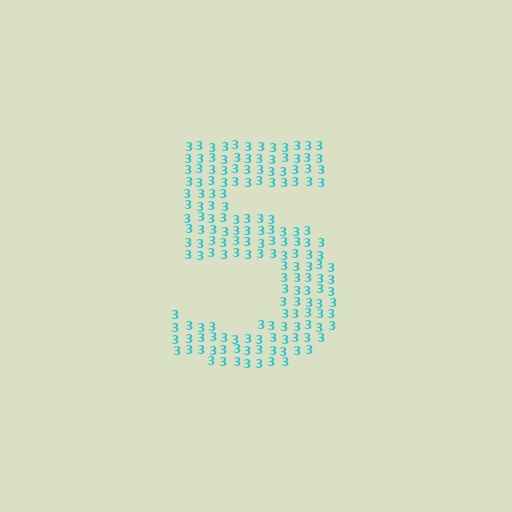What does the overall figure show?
The overall figure shows the digit 5.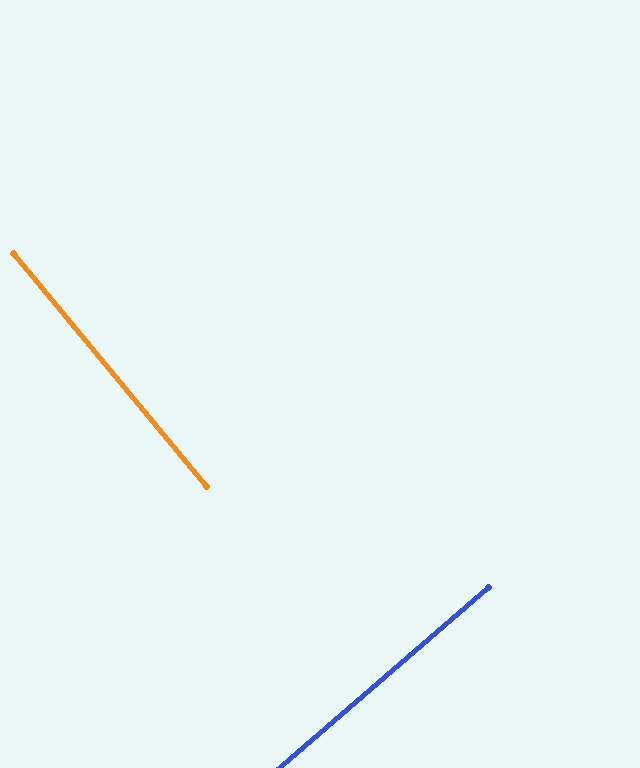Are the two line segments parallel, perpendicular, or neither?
Perpendicular — they meet at approximately 89°.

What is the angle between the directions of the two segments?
Approximately 89 degrees.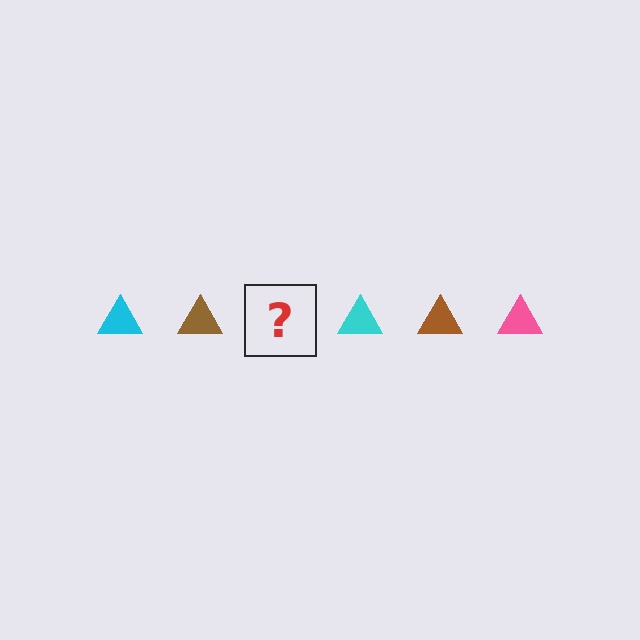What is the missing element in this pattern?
The missing element is a pink triangle.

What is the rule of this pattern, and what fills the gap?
The rule is that the pattern cycles through cyan, brown, pink triangles. The gap should be filled with a pink triangle.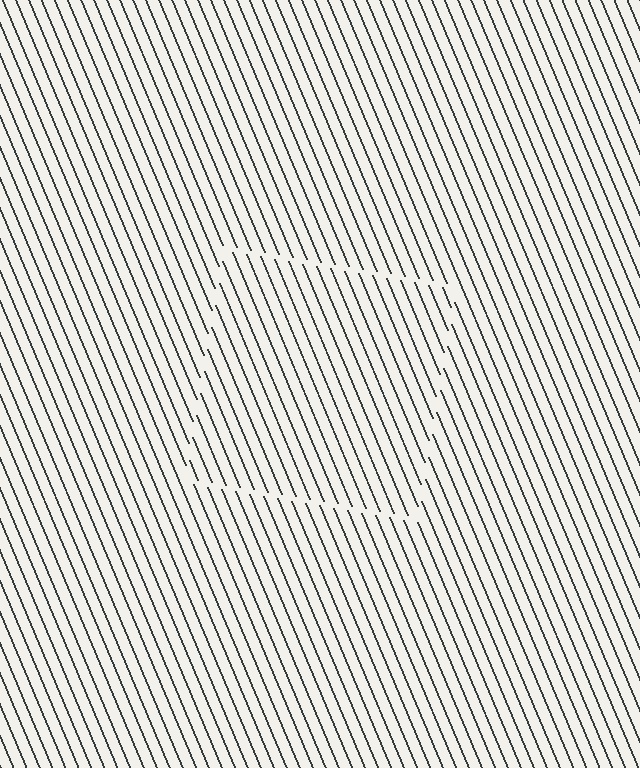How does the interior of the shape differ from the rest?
The interior of the shape contains the same grating, shifted by half a period — the contour is defined by the phase discontinuity where line-ends from the inner and outer gratings abut.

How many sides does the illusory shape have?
4 sides — the line-ends trace a square.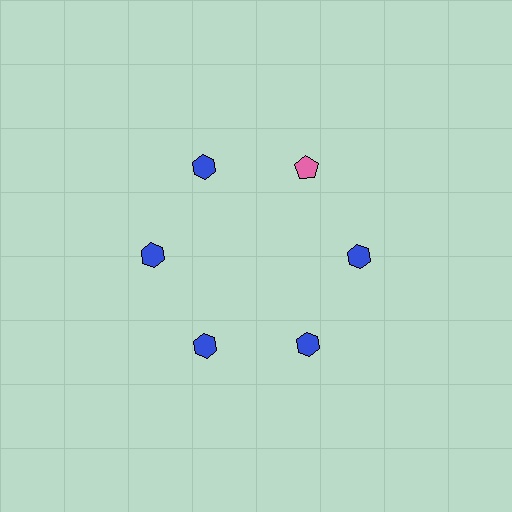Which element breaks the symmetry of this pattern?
The pink pentagon at roughly the 1 o'clock position breaks the symmetry. All other shapes are blue hexagons.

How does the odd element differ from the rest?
It differs in both color (pink instead of blue) and shape (pentagon instead of hexagon).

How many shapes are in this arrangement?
There are 6 shapes arranged in a ring pattern.